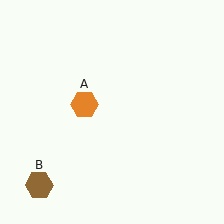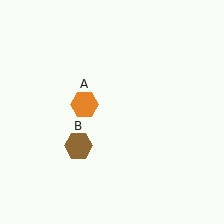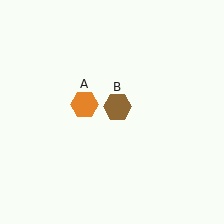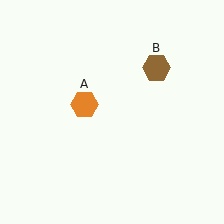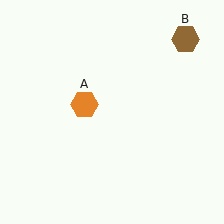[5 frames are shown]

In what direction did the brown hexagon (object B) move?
The brown hexagon (object B) moved up and to the right.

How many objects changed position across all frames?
1 object changed position: brown hexagon (object B).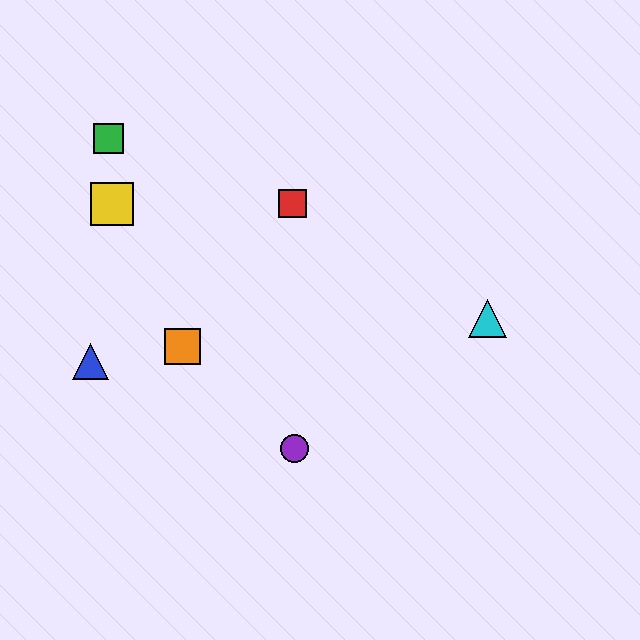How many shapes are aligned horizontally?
2 shapes (the red square, the yellow square) are aligned horizontally.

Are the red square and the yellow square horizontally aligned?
Yes, both are at y≈204.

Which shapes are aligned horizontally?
The red square, the yellow square are aligned horizontally.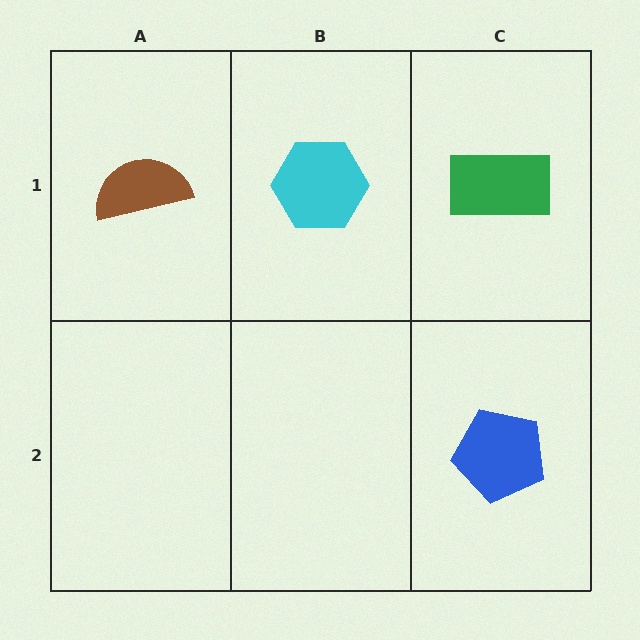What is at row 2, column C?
A blue pentagon.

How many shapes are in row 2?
1 shape.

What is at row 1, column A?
A brown semicircle.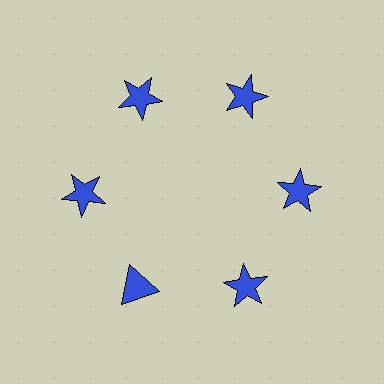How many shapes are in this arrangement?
There are 6 shapes arranged in a ring pattern.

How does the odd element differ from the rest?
It has a different shape: triangle instead of star.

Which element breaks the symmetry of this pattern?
The blue triangle at roughly the 7 o'clock position breaks the symmetry. All other shapes are blue stars.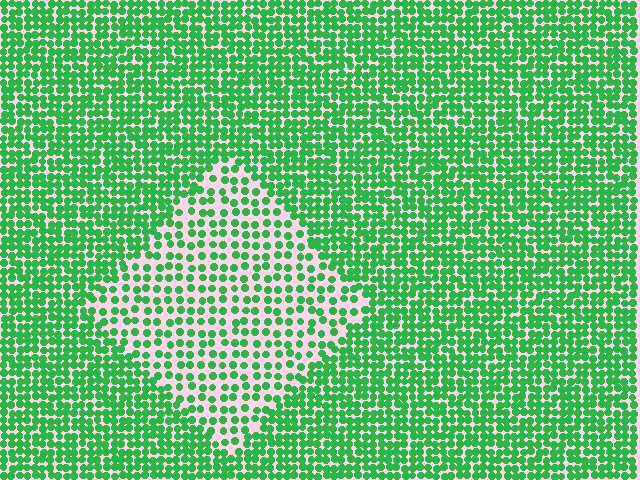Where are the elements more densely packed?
The elements are more densely packed outside the diamond boundary.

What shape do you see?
I see a diamond.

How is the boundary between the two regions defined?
The boundary is defined by a change in element density (approximately 1.9x ratio). All elements are the same color, size, and shape.